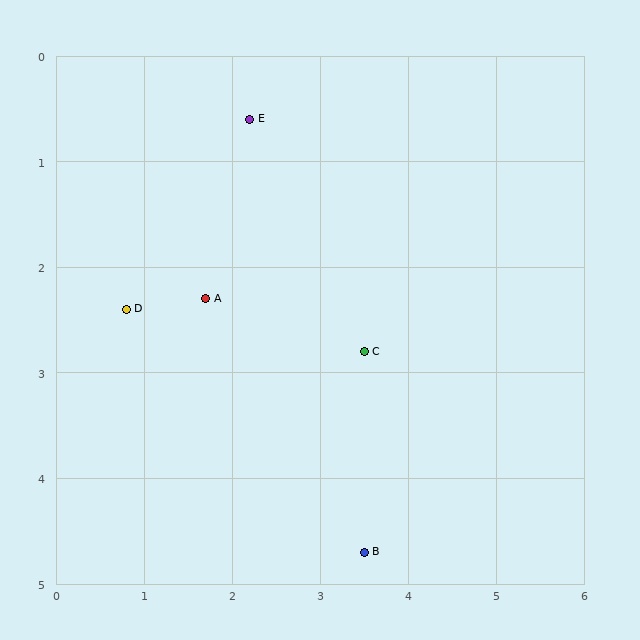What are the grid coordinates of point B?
Point B is at approximately (3.5, 4.7).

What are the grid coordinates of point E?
Point E is at approximately (2.2, 0.6).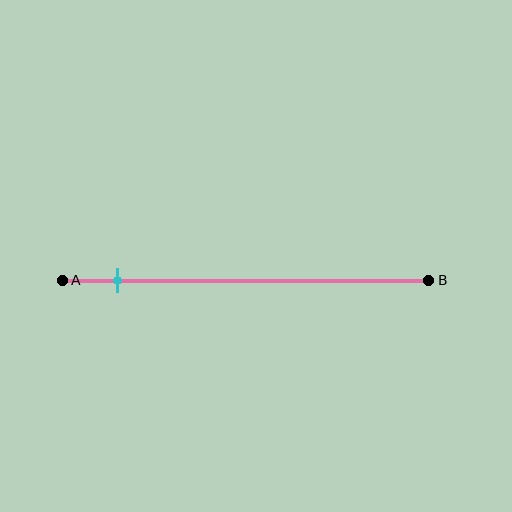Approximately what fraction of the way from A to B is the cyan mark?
The cyan mark is approximately 15% of the way from A to B.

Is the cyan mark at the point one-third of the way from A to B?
No, the mark is at about 15% from A, not at the 33% one-third point.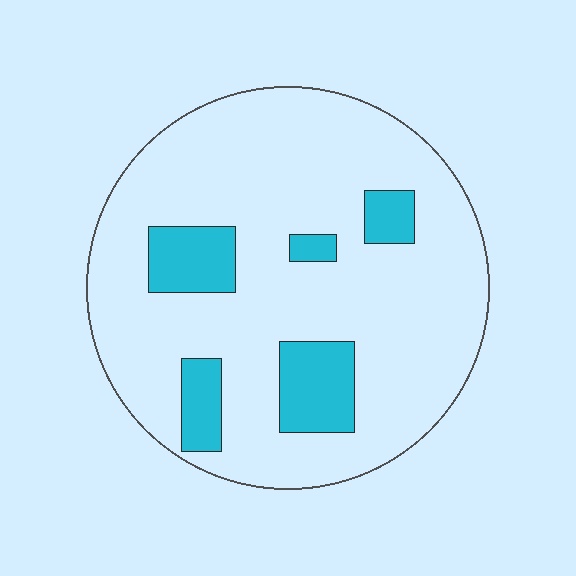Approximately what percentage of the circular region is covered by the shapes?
Approximately 15%.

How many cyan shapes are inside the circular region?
5.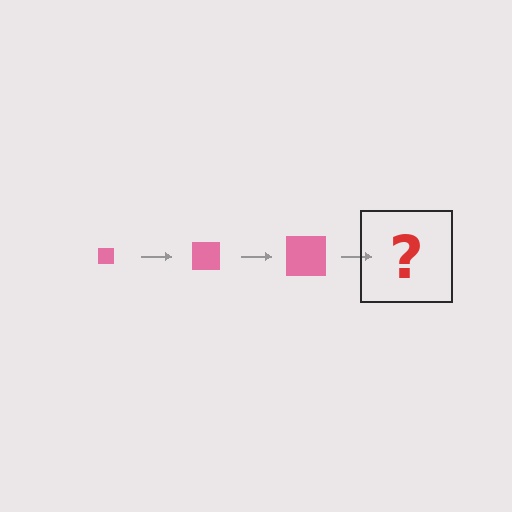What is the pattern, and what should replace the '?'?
The pattern is that the square gets progressively larger each step. The '?' should be a pink square, larger than the previous one.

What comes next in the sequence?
The next element should be a pink square, larger than the previous one.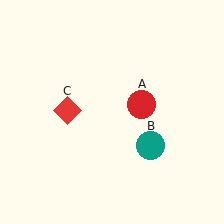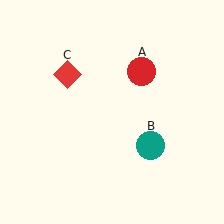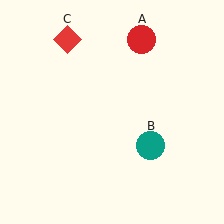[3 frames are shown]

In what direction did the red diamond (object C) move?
The red diamond (object C) moved up.